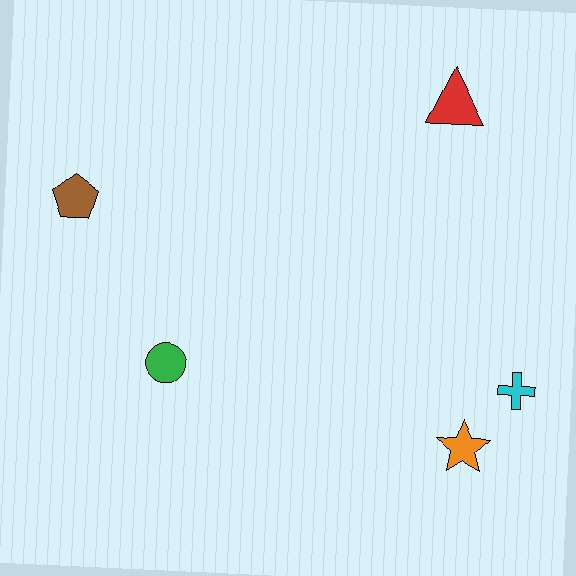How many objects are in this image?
There are 5 objects.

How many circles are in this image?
There is 1 circle.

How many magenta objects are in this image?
There are no magenta objects.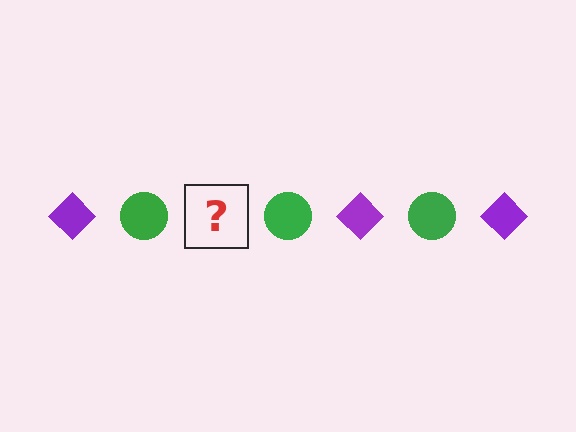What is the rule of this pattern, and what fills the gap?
The rule is that the pattern alternates between purple diamond and green circle. The gap should be filled with a purple diamond.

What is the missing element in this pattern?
The missing element is a purple diamond.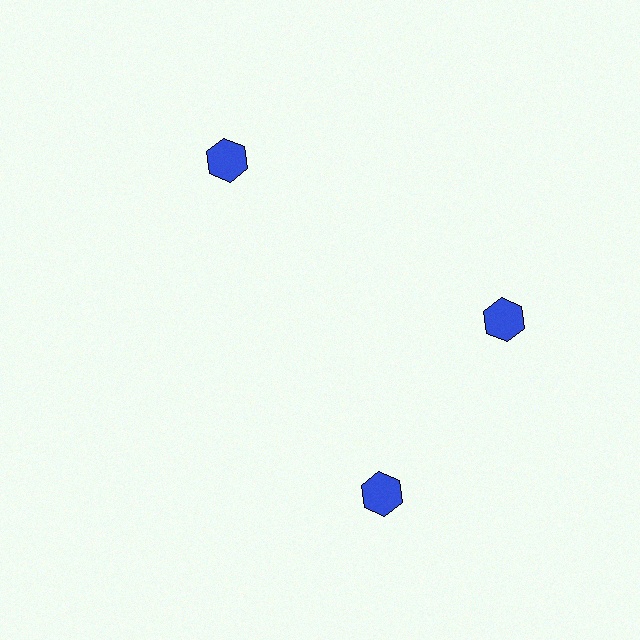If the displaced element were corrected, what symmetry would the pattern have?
It would have 3-fold rotational symmetry — the pattern would map onto itself every 120 degrees.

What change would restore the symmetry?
The symmetry would be restored by rotating it back into even spacing with its neighbors so that all 3 hexagons sit at equal angles and equal distance from the center.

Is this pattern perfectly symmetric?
No. The 3 blue hexagons are arranged in a ring, but one element near the 7 o'clock position is rotated out of alignment along the ring, breaking the 3-fold rotational symmetry.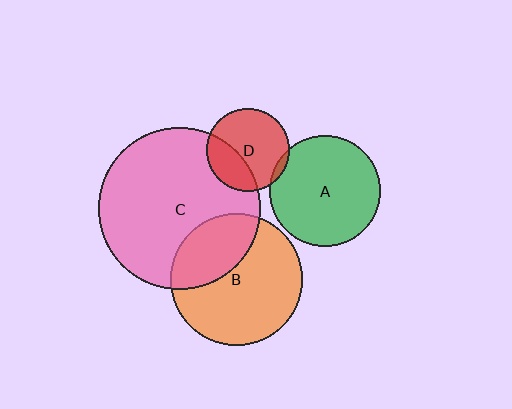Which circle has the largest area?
Circle C (pink).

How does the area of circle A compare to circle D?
Approximately 1.8 times.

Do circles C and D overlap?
Yes.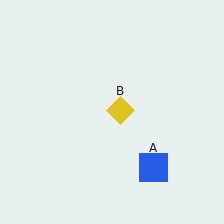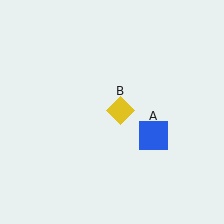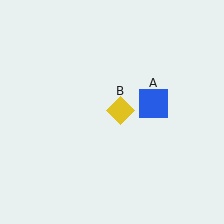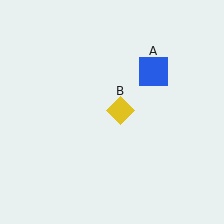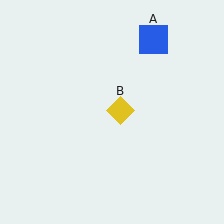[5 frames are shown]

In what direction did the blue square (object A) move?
The blue square (object A) moved up.